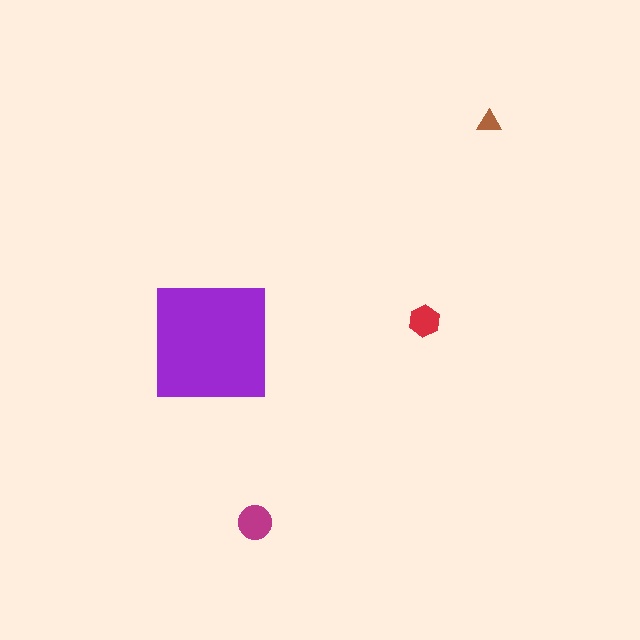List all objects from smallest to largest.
The brown triangle, the red hexagon, the magenta circle, the purple square.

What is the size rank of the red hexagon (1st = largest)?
3rd.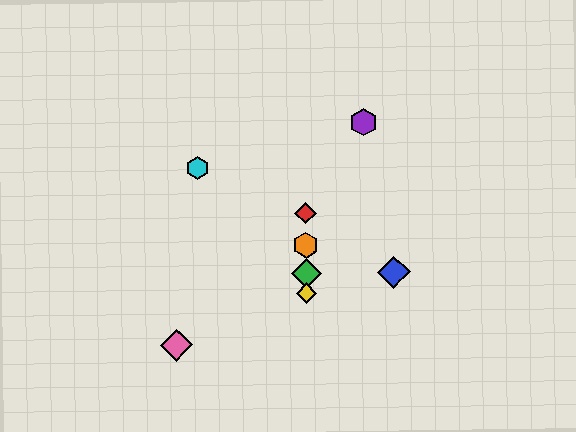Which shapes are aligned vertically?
The red diamond, the green diamond, the yellow diamond, the orange hexagon are aligned vertically.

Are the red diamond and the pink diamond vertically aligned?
No, the red diamond is at x≈305 and the pink diamond is at x≈176.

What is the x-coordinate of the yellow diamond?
The yellow diamond is at x≈306.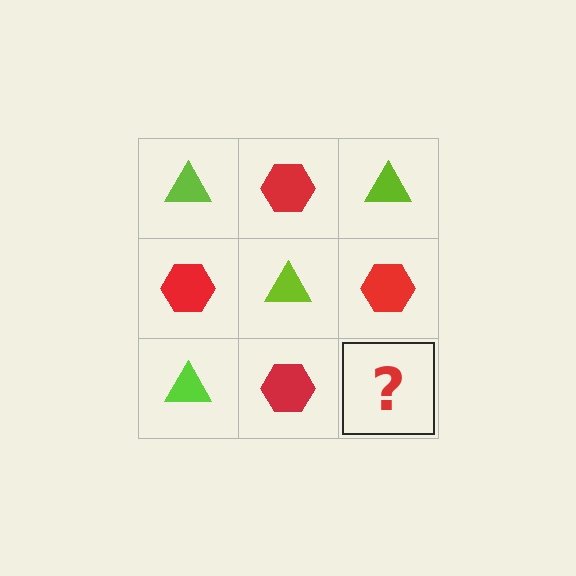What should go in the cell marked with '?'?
The missing cell should contain a lime triangle.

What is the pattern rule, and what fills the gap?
The rule is that it alternates lime triangle and red hexagon in a checkerboard pattern. The gap should be filled with a lime triangle.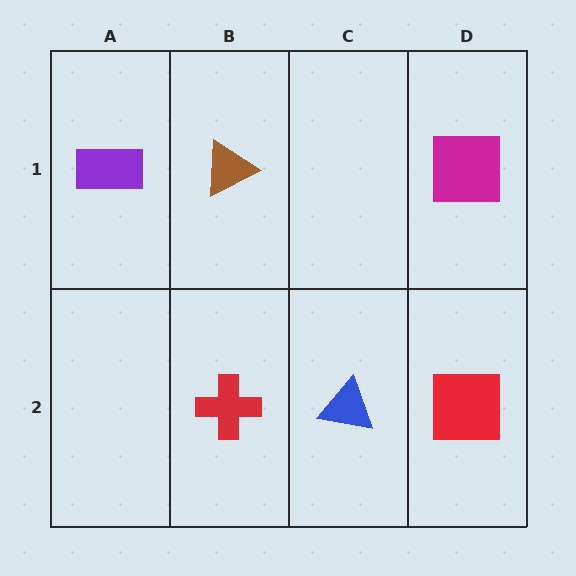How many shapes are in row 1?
3 shapes.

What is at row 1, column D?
A magenta square.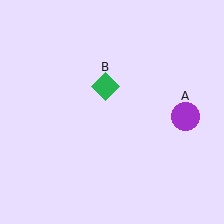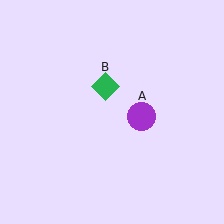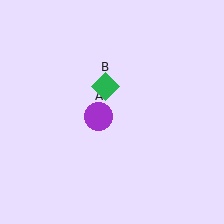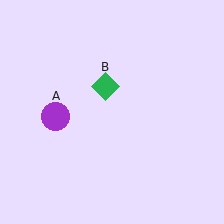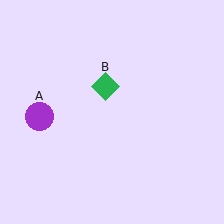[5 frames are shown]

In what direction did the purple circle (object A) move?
The purple circle (object A) moved left.